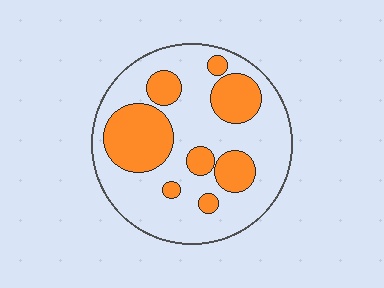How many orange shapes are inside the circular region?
8.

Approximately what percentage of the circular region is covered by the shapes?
Approximately 30%.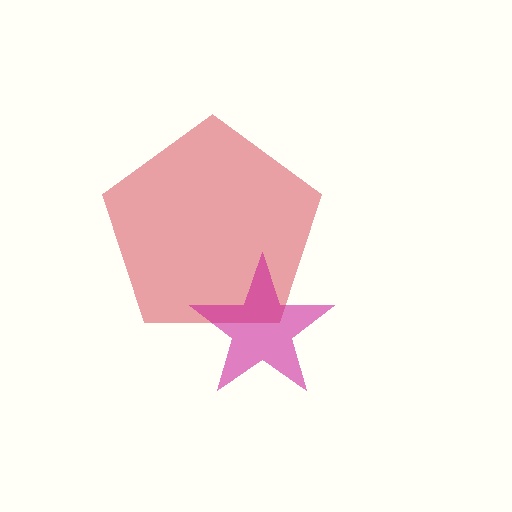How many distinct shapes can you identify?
There are 2 distinct shapes: a red pentagon, a magenta star.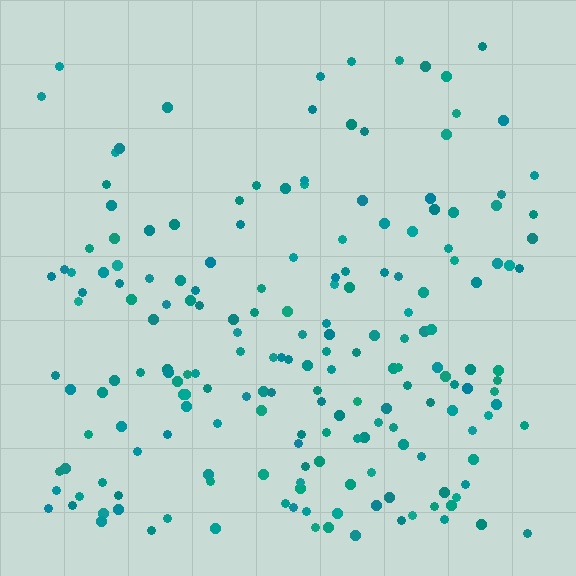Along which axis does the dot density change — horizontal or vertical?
Vertical.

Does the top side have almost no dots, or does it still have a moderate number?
Still a moderate number, just noticeably fewer than the bottom.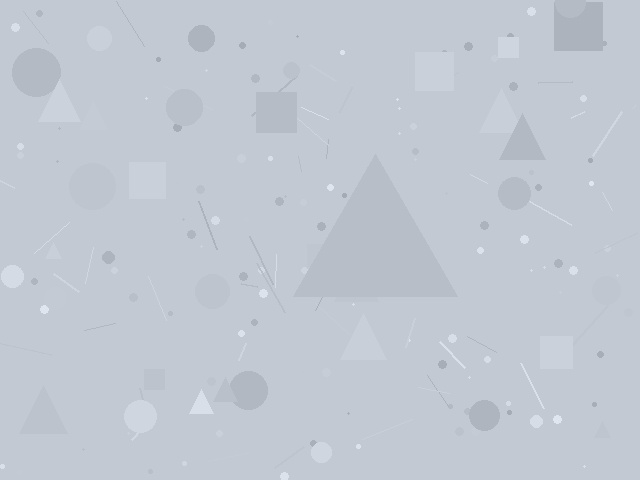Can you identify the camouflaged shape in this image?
The camouflaged shape is a triangle.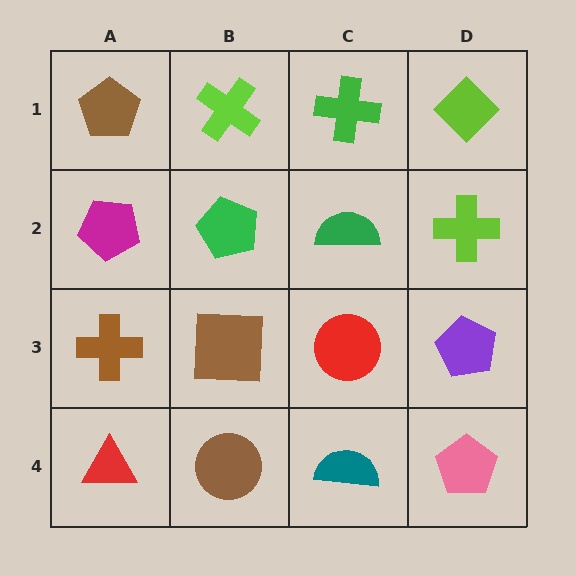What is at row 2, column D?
A lime cross.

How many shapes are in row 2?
4 shapes.